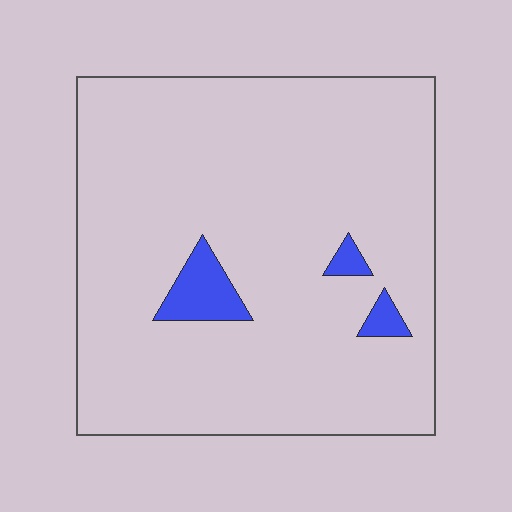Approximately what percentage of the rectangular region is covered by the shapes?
Approximately 5%.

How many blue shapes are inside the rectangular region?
3.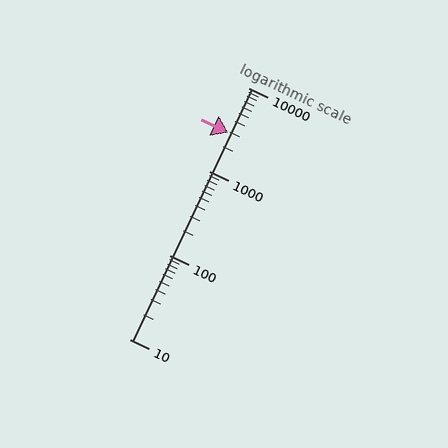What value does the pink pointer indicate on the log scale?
The pointer indicates approximately 2900.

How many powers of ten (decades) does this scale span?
The scale spans 3 decades, from 10 to 10000.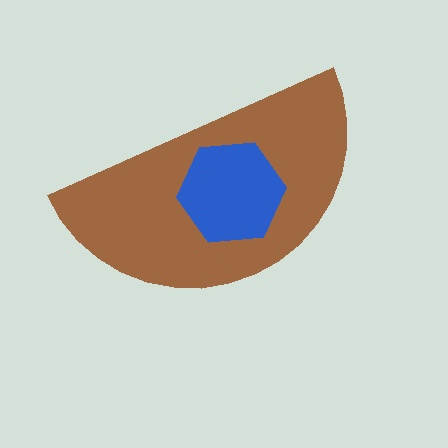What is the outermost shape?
The brown semicircle.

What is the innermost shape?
The blue hexagon.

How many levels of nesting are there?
2.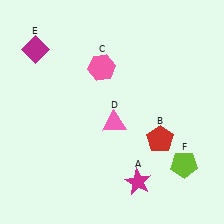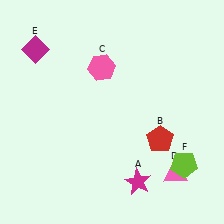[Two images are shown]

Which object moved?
The pink triangle (D) moved right.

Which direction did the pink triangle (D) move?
The pink triangle (D) moved right.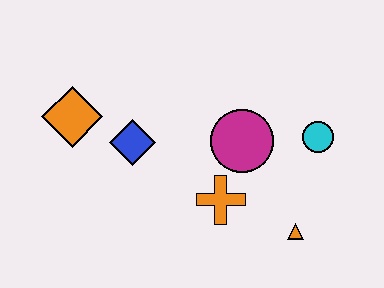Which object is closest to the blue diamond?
The orange diamond is closest to the blue diamond.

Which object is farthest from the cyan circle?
The orange diamond is farthest from the cyan circle.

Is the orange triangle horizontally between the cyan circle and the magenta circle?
Yes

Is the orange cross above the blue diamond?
No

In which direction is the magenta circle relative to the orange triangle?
The magenta circle is above the orange triangle.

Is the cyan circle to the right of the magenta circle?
Yes